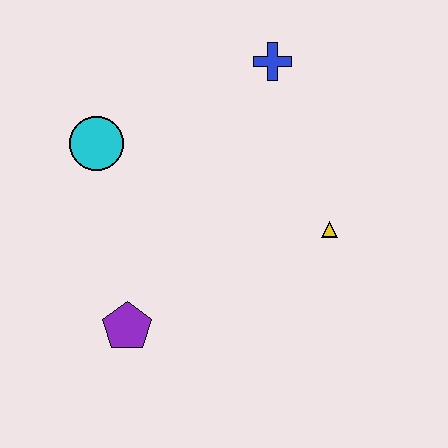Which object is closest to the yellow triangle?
The blue cross is closest to the yellow triangle.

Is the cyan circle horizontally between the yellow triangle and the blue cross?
No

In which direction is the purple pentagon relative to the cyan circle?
The purple pentagon is below the cyan circle.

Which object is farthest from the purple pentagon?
The blue cross is farthest from the purple pentagon.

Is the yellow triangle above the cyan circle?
No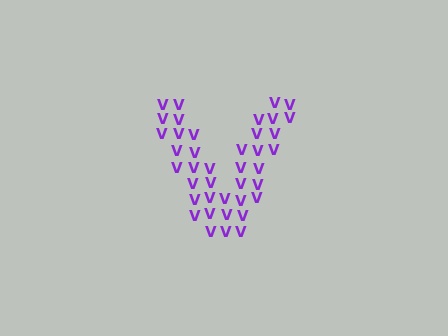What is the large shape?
The large shape is the letter V.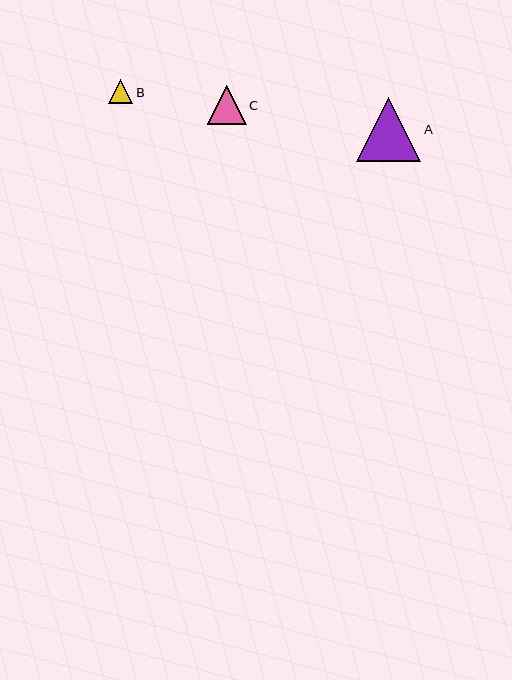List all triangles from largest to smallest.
From largest to smallest: A, C, B.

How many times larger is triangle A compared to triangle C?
Triangle A is approximately 1.6 times the size of triangle C.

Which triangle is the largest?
Triangle A is the largest with a size of approximately 64 pixels.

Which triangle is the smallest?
Triangle B is the smallest with a size of approximately 25 pixels.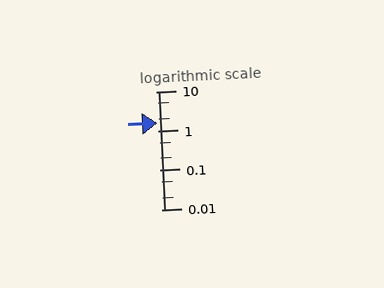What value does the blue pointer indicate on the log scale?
The pointer indicates approximately 1.6.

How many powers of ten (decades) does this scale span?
The scale spans 3 decades, from 0.01 to 10.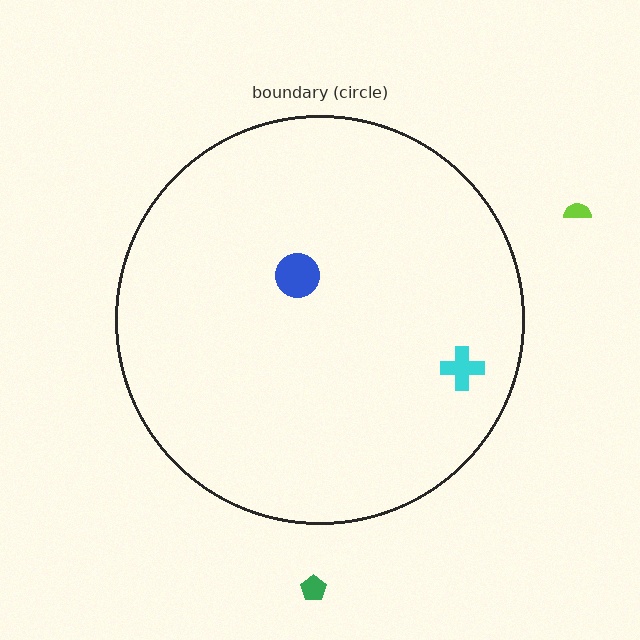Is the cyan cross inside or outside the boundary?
Inside.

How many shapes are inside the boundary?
2 inside, 2 outside.